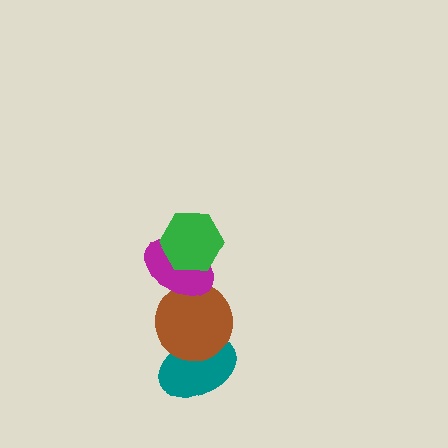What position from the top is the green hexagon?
The green hexagon is 1st from the top.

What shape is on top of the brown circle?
The magenta ellipse is on top of the brown circle.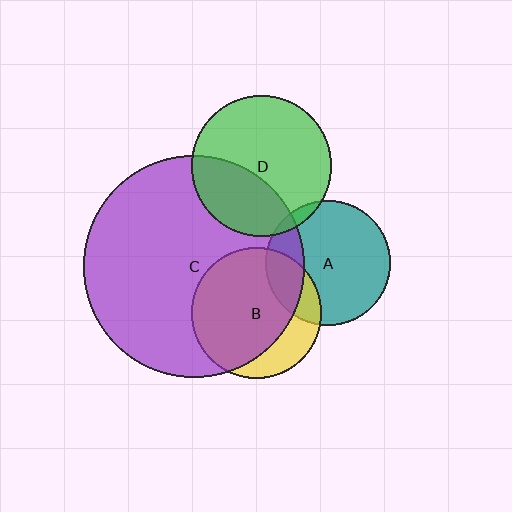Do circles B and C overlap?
Yes.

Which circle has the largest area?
Circle C (purple).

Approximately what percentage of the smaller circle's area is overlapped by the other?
Approximately 75%.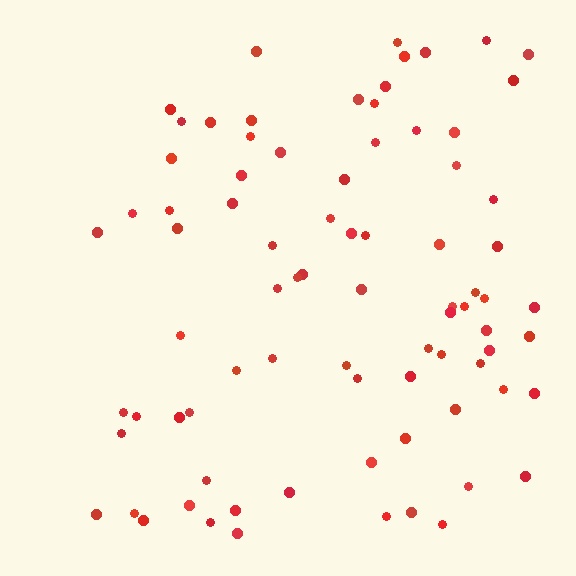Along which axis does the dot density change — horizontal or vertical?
Horizontal.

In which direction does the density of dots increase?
From left to right, with the right side densest.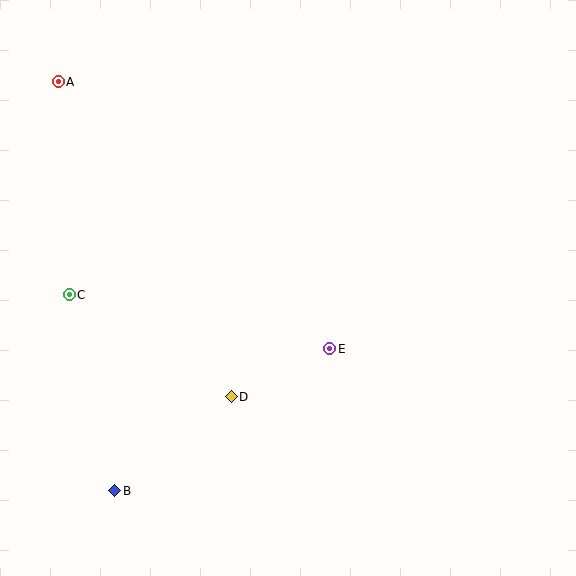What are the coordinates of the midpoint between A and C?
The midpoint between A and C is at (64, 188).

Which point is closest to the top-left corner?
Point A is closest to the top-left corner.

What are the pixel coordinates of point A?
Point A is at (58, 82).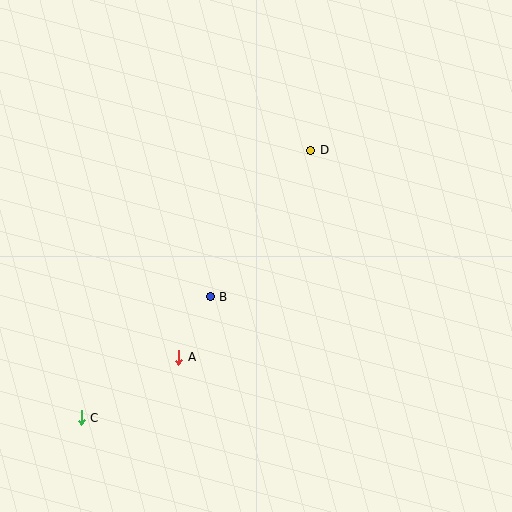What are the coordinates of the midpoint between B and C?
The midpoint between B and C is at (146, 357).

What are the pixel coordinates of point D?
Point D is at (311, 150).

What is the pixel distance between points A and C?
The distance between A and C is 115 pixels.